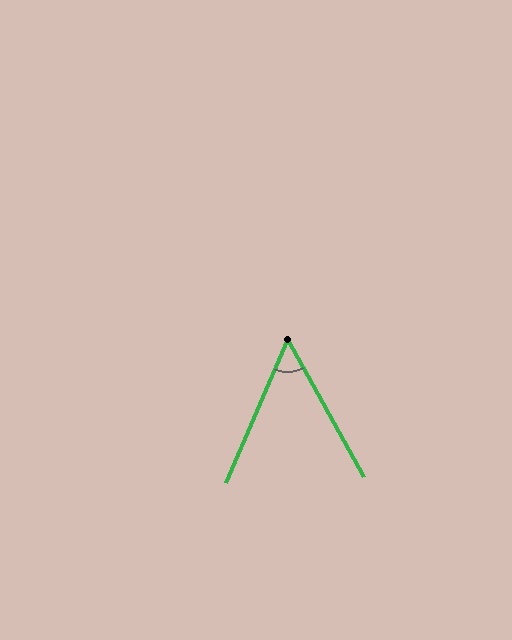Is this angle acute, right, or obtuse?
It is acute.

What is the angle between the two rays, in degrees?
Approximately 52 degrees.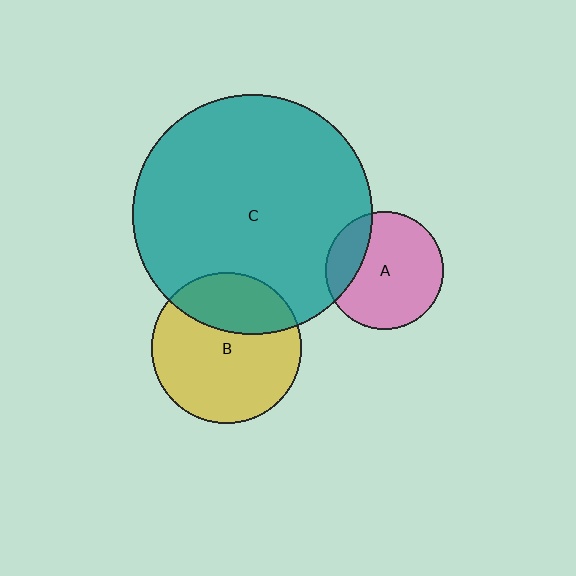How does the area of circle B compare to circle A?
Approximately 1.6 times.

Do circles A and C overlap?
Yes.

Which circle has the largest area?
Circle C (teal).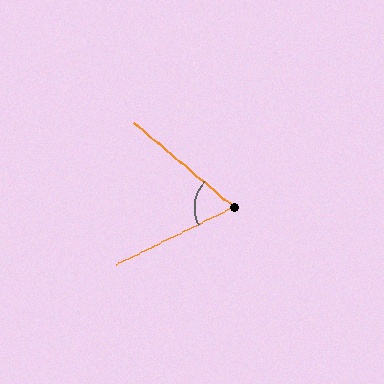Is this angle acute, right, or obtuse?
It is acute.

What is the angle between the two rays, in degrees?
Approximately 66 degrees.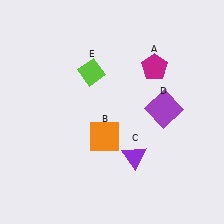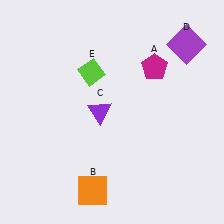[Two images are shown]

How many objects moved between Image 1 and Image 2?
3 objects moved between the two images.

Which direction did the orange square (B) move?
The orange square (B) moved down.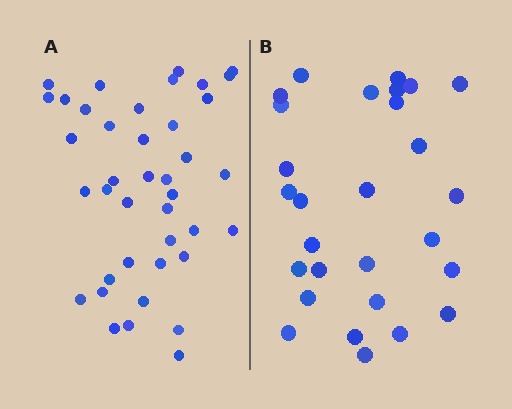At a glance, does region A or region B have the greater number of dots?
Region A (the left region) has more dots.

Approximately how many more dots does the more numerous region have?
Region A has roughly 12 or so more dots than region B.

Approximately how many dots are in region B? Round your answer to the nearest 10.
About 30 dots. (The exact count is 28, which rounds to 30.)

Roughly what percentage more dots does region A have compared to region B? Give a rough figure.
About 45% more.